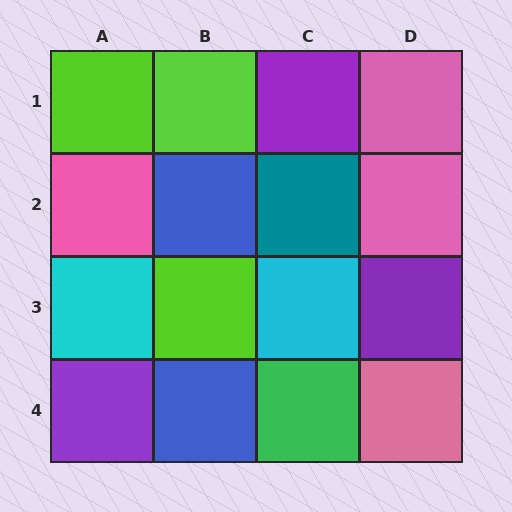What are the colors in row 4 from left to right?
Purple, blue, green, pink.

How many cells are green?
1 cell is green.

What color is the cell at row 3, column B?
Lime.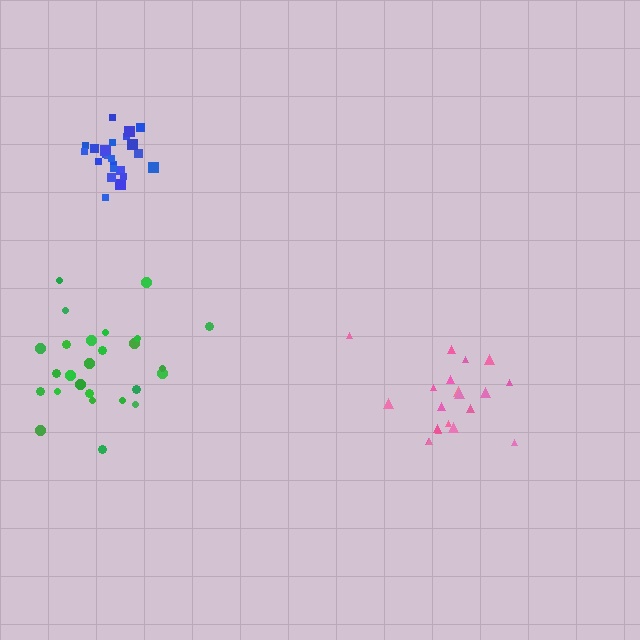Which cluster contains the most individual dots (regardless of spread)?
Green (26).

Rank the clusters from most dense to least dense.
blue, green, pink.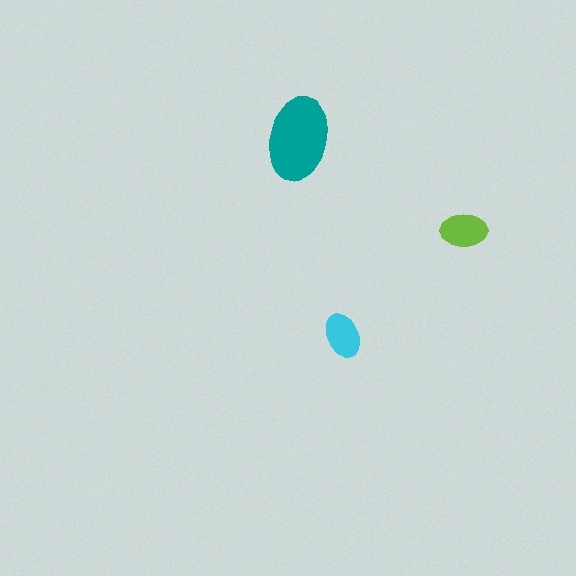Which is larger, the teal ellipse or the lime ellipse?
The teal one.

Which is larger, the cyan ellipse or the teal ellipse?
The teal one.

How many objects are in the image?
There are 3 objects in the image.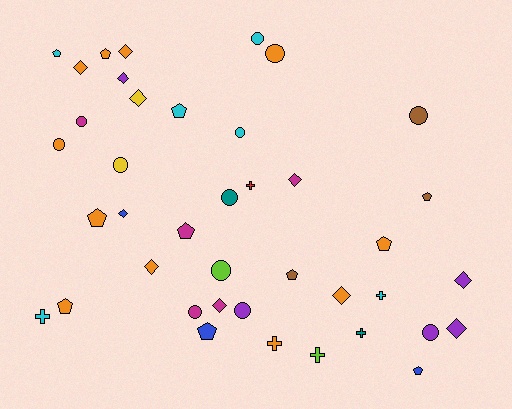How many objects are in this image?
There are 40 objects.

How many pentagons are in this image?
There are 11 pentagons.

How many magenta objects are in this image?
There are 5 magenta objects.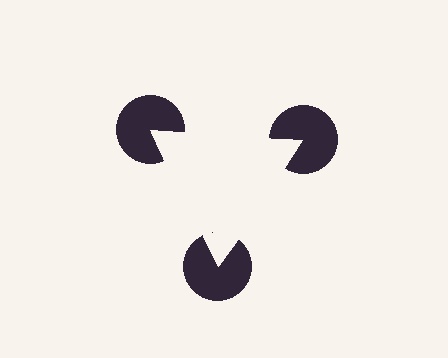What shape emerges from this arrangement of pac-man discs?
An illusory triangle — its edges are inferred from the aligned wedge cuts in the pac-man discs, not physically drawn.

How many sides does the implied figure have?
3 sides.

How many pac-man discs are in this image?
There are 3 — one at each vertex of the illusory triangle.